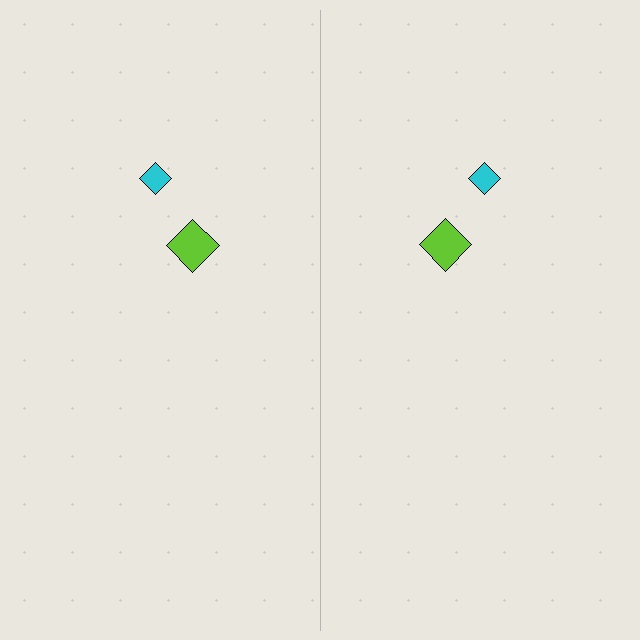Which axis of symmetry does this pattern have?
The pattern has a vertical axis of symmetry running through the center of the image.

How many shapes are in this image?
There are 4 shapes in this image.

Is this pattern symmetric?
Yes, this pattern has bilateral (reflection) symmetry.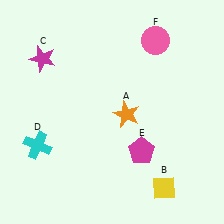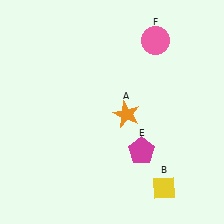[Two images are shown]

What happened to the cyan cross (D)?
The cyan cross (D) was removed in Image 2. It was in the bottom-left area of Image 1.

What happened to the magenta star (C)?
The magenta star (C) was removed in Image 2. It was in the top-left area of Image 1.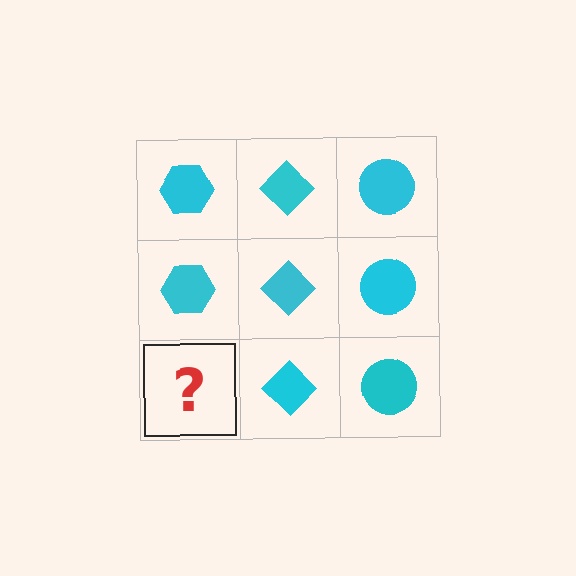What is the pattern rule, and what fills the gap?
The rule is that each column has a consistent shape. The gap should be filled with a cyan hexagon.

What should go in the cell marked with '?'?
The missing cell should contain a cyan hexagon.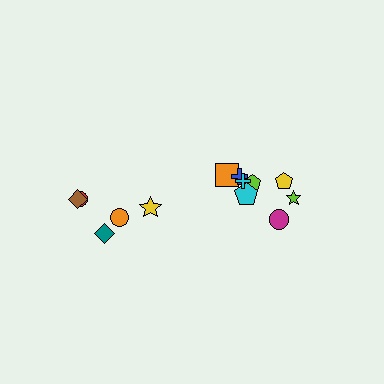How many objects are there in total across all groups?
There are 13 objects.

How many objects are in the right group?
There are 8 objects.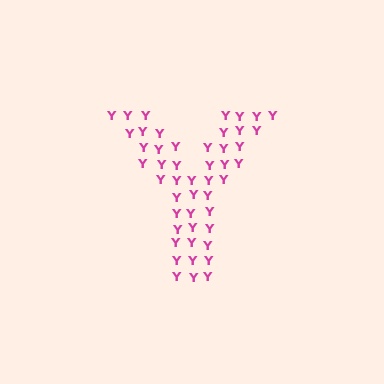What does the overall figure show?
The overall figure shows the letter Y.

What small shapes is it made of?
It is made of small letter Y's.